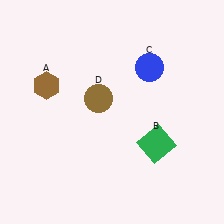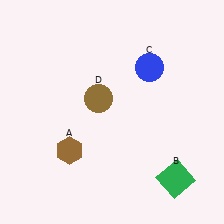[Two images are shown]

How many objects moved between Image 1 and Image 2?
2 objects moved between the two images.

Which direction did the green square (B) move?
The green square (B) moved down.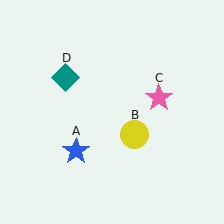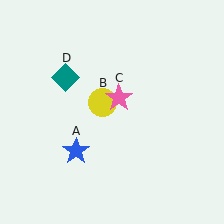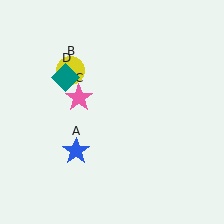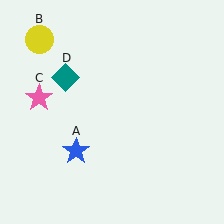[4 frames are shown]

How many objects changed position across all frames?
2 objects changed position: yellow circle (object B), pink star (object C).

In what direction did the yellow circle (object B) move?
The yellow circle (object B) moved up and to the left.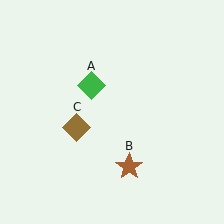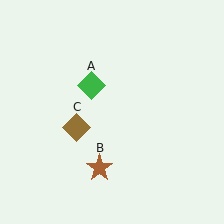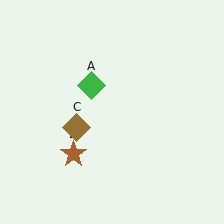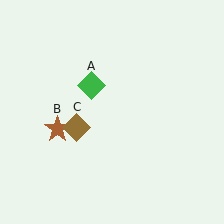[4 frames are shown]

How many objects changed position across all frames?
1 object changed position: brown star (object B).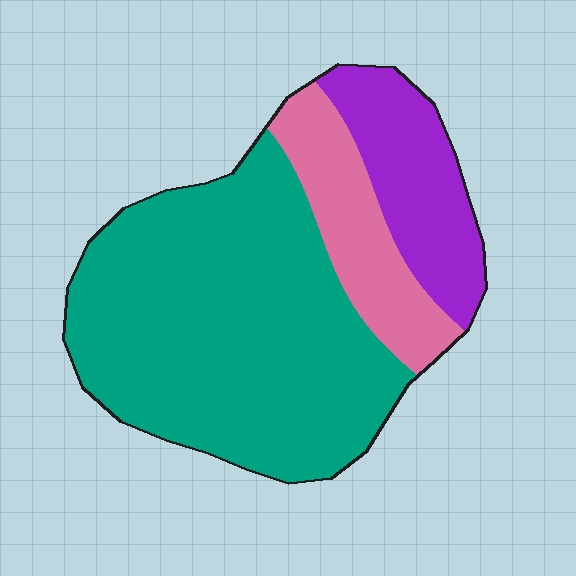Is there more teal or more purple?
Teal.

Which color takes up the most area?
Teal, at roughly 65%.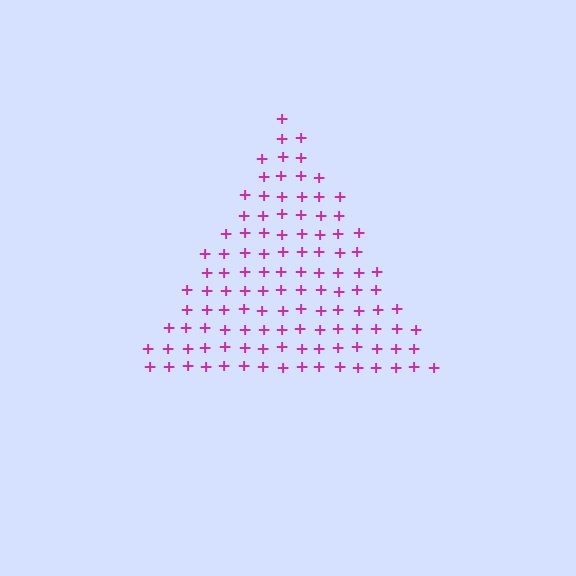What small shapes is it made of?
It is made of small plus signs.